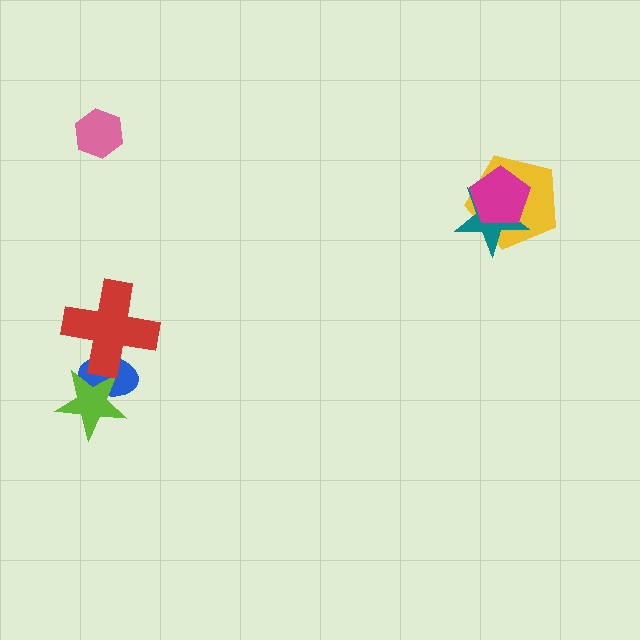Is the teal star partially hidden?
Yes, it is partially covered by another shape.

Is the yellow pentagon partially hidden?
Yes, it is partially covered by another shape.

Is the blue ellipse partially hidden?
Yes, it is partially covered by another shape.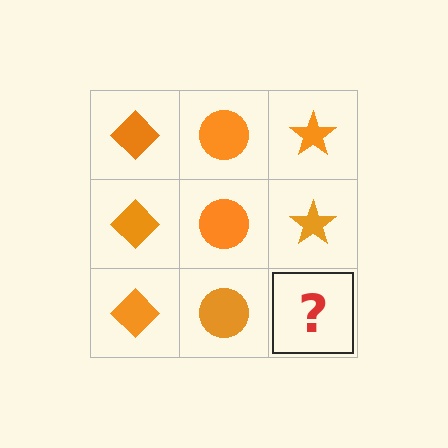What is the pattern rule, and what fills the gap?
The rule is that each column has a consistent shape. The gap should be filled with an orange star.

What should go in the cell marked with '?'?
The missing cell should contain an orange star.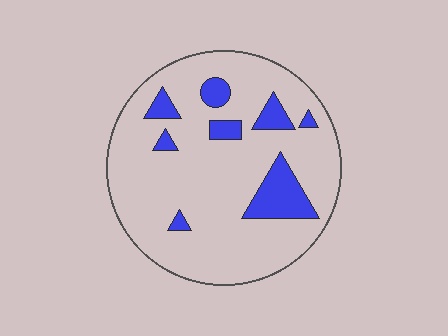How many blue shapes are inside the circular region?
8.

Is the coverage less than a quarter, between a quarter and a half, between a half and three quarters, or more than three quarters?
Less than a quarter.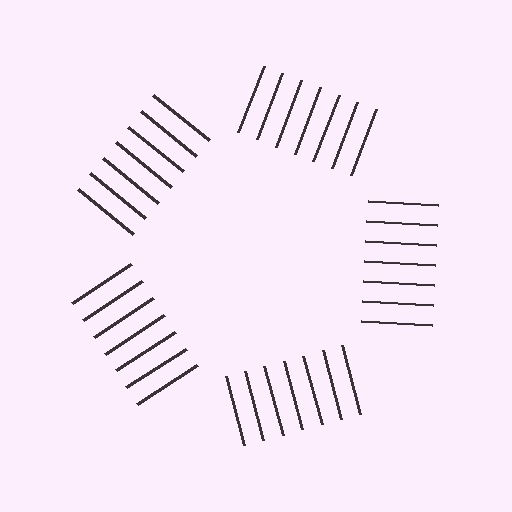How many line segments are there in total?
35 — 7 along each of the 5 edges.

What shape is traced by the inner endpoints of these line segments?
An illusory pentagon — the line segments terminate on its edges but no continuous stroke is drawn.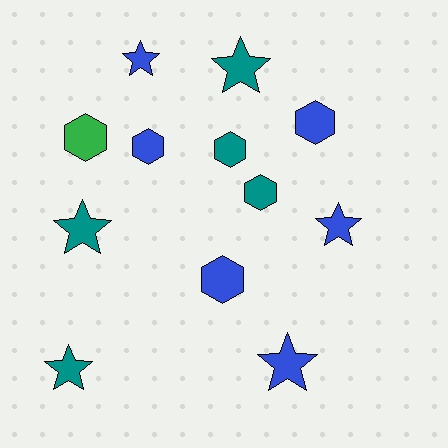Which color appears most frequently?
Blue, with 6 objects.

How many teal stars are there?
There are 3 teal stars.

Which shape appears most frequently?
Star, with 6 objects.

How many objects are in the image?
There are 12 objects.